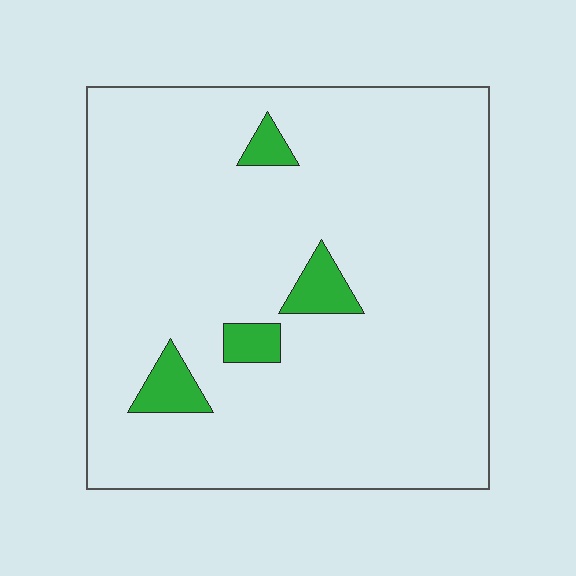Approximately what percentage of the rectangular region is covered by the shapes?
Approximately 5%.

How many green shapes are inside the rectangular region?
4.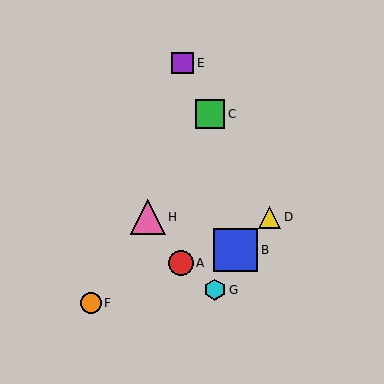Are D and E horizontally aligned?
No, D is at y≈217 and E is at y≈63.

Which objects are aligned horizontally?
Objects D, H are aligned horizontally.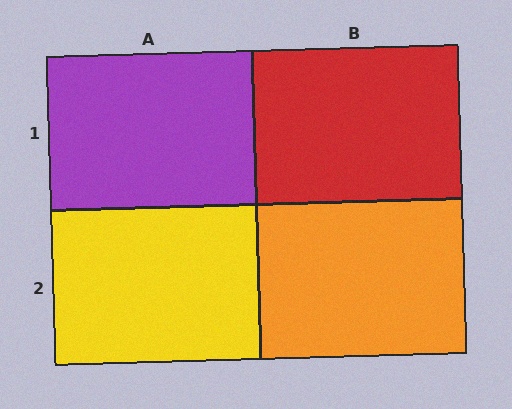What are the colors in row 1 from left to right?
Purple, red.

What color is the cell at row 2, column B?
Orange.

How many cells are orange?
1 cell is orange.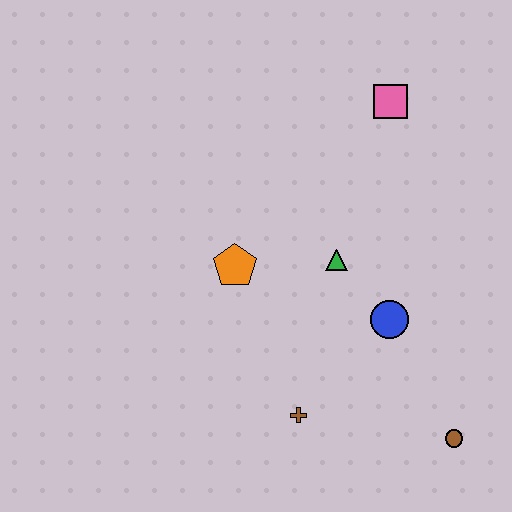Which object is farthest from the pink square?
The brown circle is farthest from the pink square.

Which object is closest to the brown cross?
The blue circle is closest to the brown cross.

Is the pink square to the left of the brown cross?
No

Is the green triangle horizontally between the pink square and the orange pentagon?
Yes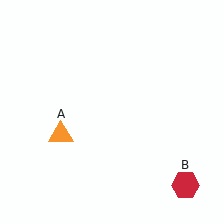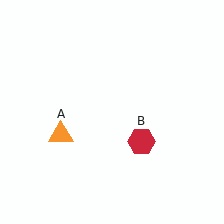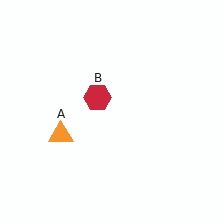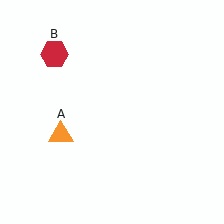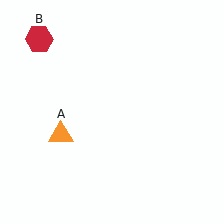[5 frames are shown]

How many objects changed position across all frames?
1 object changed position: red hexagon (object B).